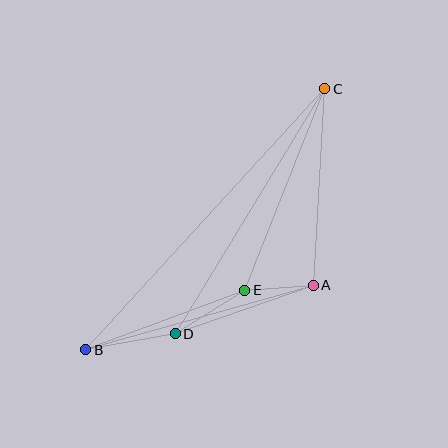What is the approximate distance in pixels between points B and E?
The distance between B and E is approximately 170 pixels.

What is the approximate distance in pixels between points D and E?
The distance between D and E is approximately 82 pixels.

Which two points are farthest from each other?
Points B and C are farthest from each other.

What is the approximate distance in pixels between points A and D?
The distance between A and D is approximately 146 pixels.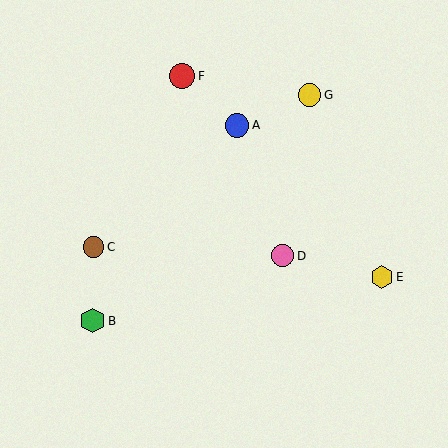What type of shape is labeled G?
Shape G is a yellow circle.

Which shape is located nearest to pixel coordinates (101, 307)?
The green hexagon (labeled B) at (92, 321) is nearest to that location.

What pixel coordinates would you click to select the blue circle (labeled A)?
Click at (237, 125) to select the blue circle A.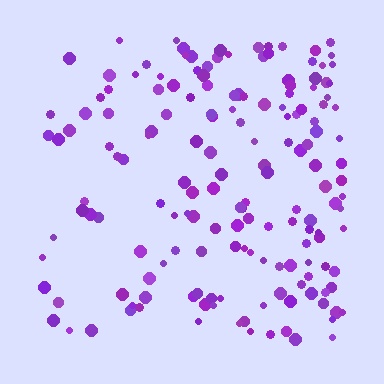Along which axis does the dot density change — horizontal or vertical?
Horizontal.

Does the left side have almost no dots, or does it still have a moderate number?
Still a moderate number, just noticeably fewer than the right.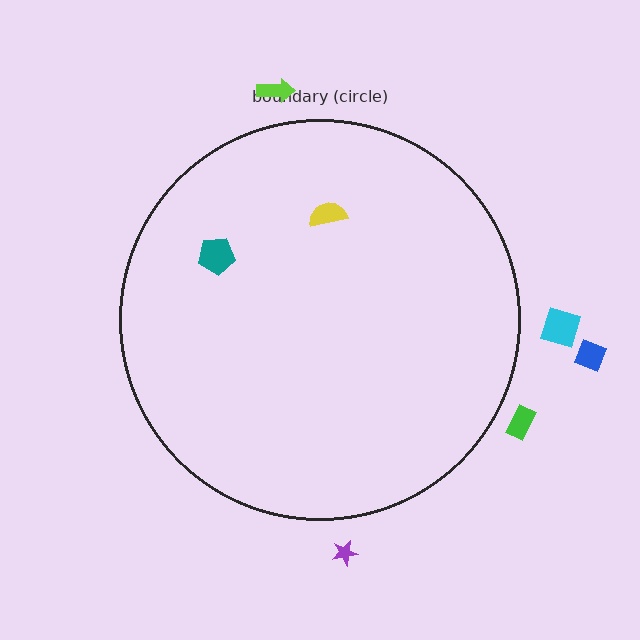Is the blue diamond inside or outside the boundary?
Outside.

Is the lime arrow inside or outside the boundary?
Outside.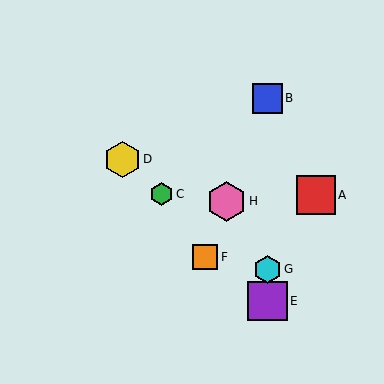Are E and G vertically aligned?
Yes, both are at x≈268.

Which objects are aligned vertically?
Objects B, E, G are aligned vertically.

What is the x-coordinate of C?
Object C is at x≈162.